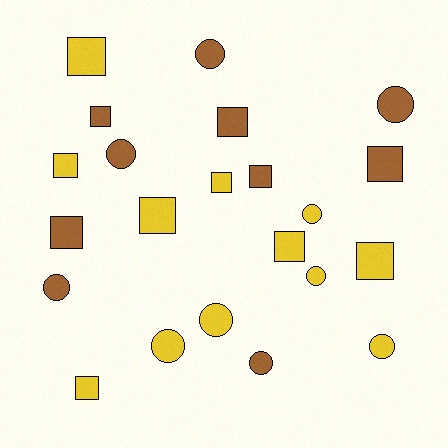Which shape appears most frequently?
Square, with 12 objects.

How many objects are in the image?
There are 22 objects.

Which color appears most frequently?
Yellow, with 12 objects.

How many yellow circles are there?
There are 5 yellow circles.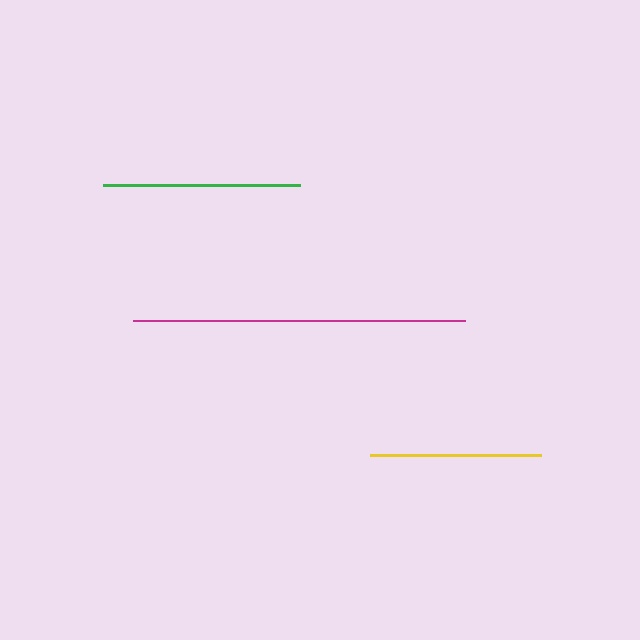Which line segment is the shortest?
The yellow line is the shortest at approximately 171 pixels.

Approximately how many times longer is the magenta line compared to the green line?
The magenta line is approximately 1.7 times the length of the green line.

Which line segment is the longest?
The magenta line is the longest at approximately 332 pixels.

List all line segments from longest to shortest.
From longest to shortest: magenta, green, yellow.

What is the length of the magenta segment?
The magenta segment is approximately 332 pixels long.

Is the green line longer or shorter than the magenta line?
The magenta line is longer than the green line.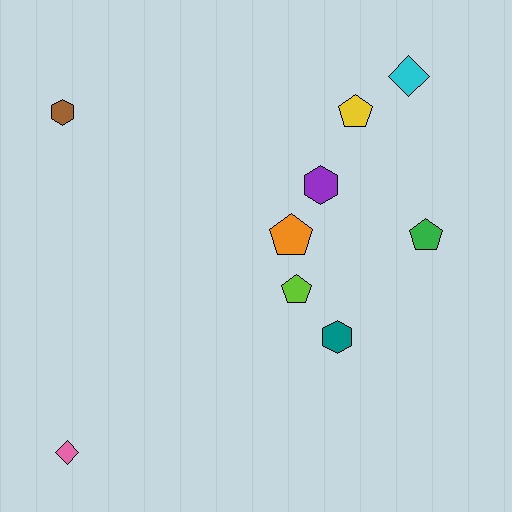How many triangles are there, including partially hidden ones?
There are no triangles.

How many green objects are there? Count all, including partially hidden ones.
There is 1 green object.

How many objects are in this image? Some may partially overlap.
There are 9 objects.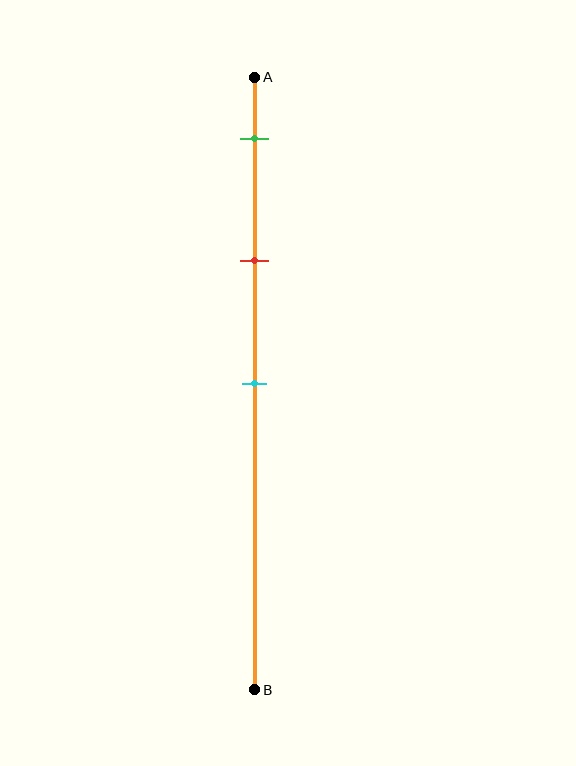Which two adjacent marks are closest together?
The green and red marks are the closest adjacent pair.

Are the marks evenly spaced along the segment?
Yes, the marks are approximately evenly spaced.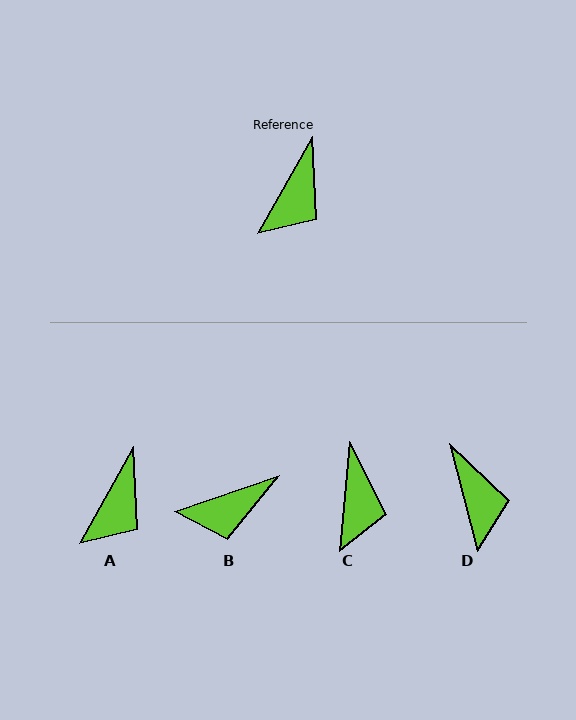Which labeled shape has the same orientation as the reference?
A.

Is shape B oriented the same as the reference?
No, it is off by about 42 degrees.